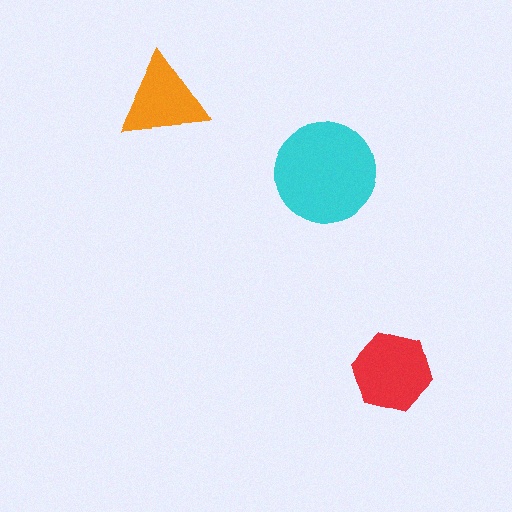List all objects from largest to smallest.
The cyan circle, the red hexagon, the orange triangle.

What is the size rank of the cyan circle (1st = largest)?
1st.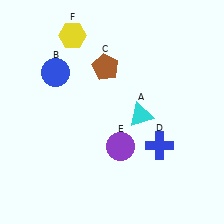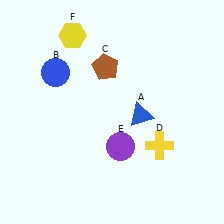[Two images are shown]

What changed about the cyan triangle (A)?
In Image 1, A is cyan. In Image 2, it changed to blue.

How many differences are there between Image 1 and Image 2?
There are 2 differences between the two images.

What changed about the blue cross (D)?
In Image 1, D is blue. In Image 2, it changed to yellow.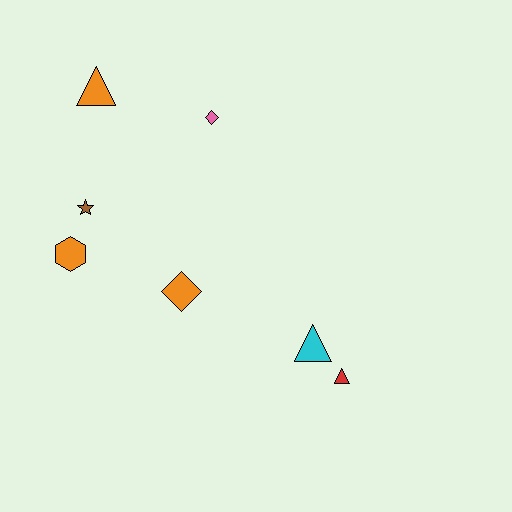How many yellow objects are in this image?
There are no yellow objects.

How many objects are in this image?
There are 7 objects.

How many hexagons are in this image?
There is 1 hexagon.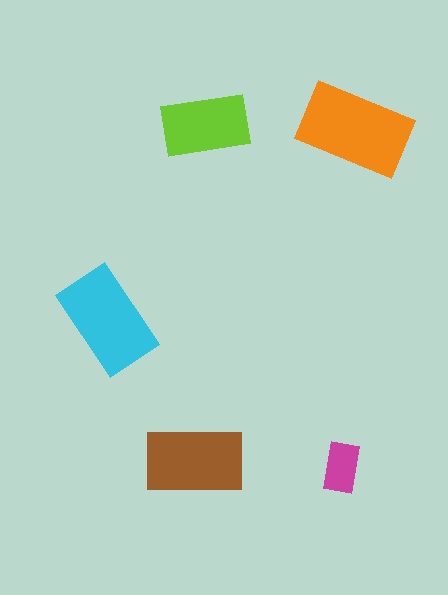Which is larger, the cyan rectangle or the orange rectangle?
The orange one.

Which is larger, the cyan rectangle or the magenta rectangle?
The cyan one.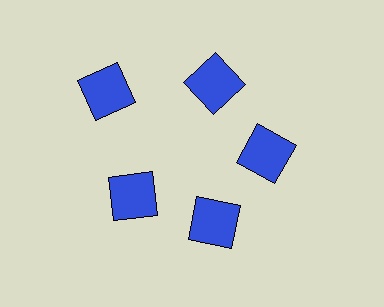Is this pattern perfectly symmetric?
No. The 5 blue squares are arranged in a ring, but one element near the 10 o'clock position is pushed outward from the center, breaking the 5-fold rotational symmetry.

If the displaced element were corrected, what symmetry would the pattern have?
It would have 5-fold rotational symmetry — the pattern would map onto itself every 72 degrees.